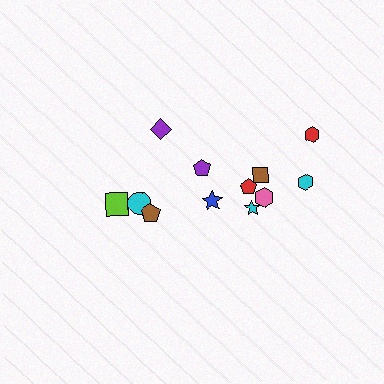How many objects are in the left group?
There are 4 objects.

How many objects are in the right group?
There are 8 objects.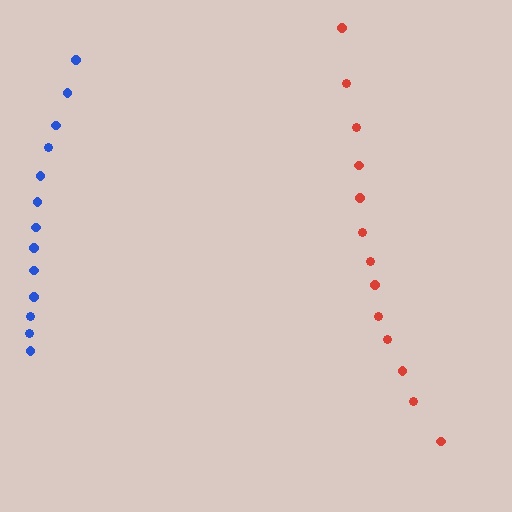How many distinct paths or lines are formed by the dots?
There are 2 distinct paths.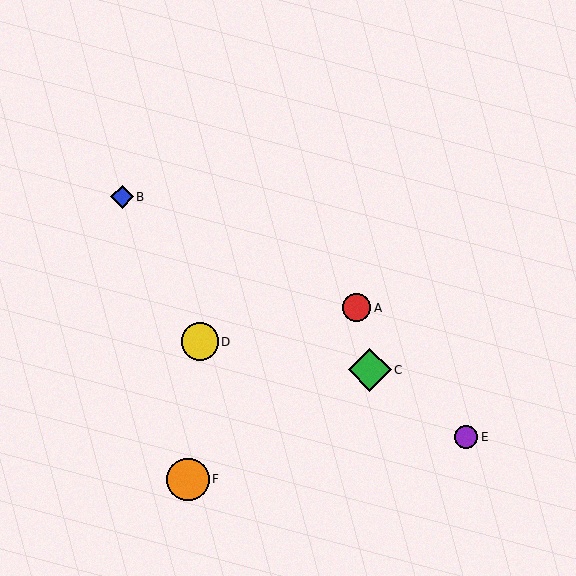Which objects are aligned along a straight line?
Objects B, C, E are aligned along a straight line.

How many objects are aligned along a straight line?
3 objects (B, C, E) are aligned along a straight line.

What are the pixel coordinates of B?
Object B is at (122, 197).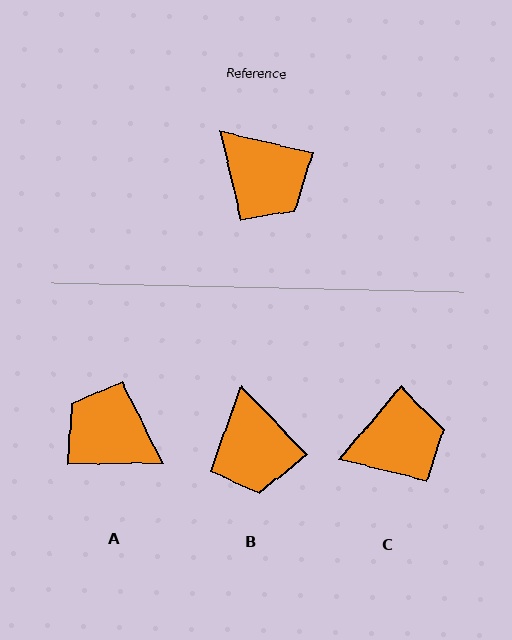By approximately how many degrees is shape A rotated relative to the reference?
Approximately 167 degrees clockwise.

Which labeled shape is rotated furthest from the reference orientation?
A, about 167 degrees away.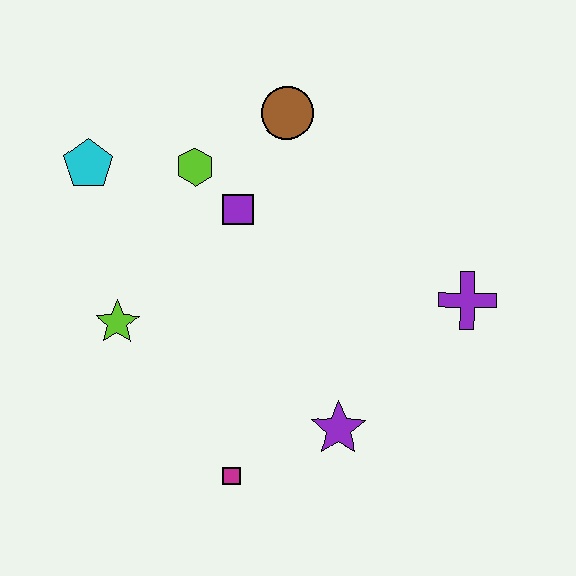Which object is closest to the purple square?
The lime hexagon is closest to the purple square.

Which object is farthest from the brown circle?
The magenta square is farthest from the brown circle.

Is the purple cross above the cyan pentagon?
No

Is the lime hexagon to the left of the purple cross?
Yes